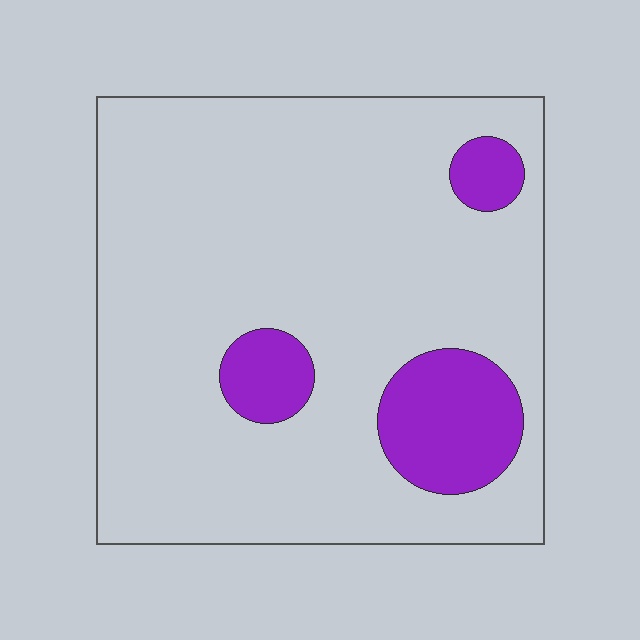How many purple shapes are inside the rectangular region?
3.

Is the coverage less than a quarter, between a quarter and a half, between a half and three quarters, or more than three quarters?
Less than a quarter.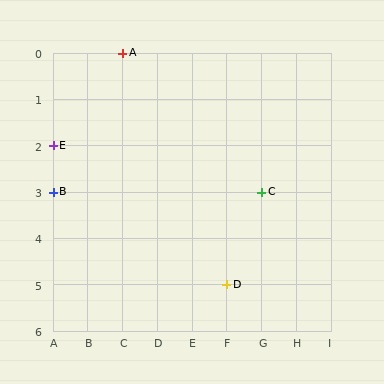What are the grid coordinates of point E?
Point E is at grid coordinates (A, 2).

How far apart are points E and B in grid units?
Points E and B are 1 row apart.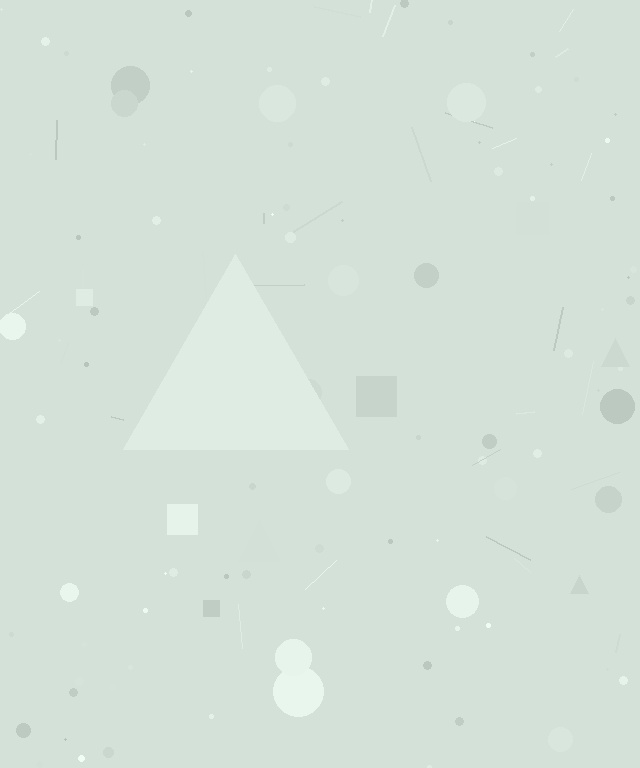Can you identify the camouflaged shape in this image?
The camouflaged shape is a triangle.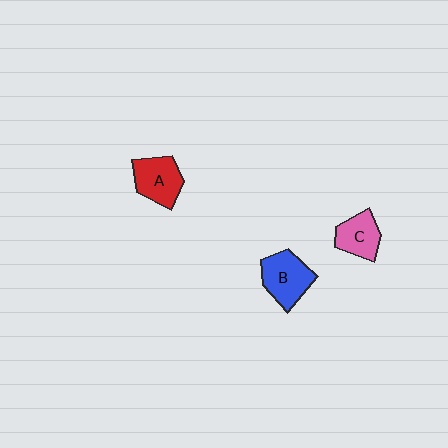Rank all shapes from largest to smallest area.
From largest to smallest: B (blue), A (red), C (pink).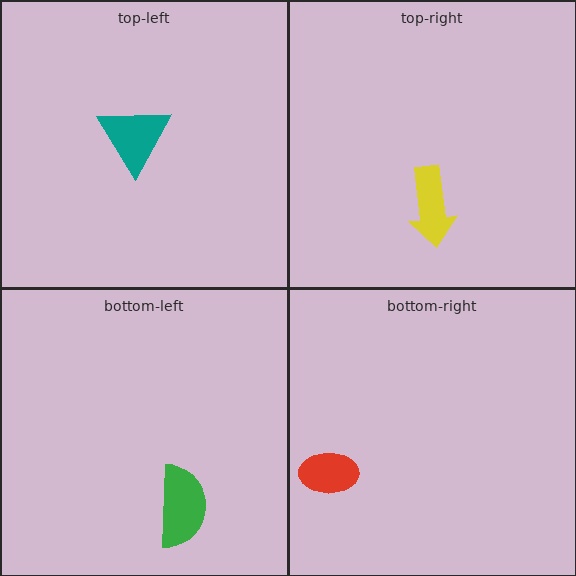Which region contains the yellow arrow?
The top-right region.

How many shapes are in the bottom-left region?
1.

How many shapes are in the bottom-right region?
1.